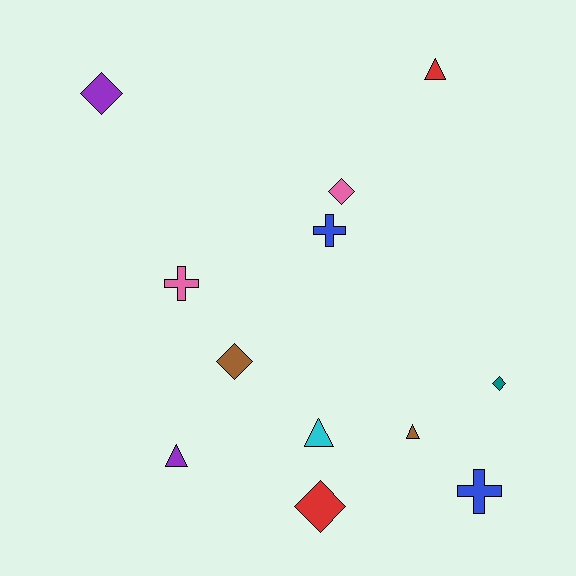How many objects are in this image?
There are 12 objects.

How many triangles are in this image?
There are 4 triangles.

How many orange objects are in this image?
There are no orange objects.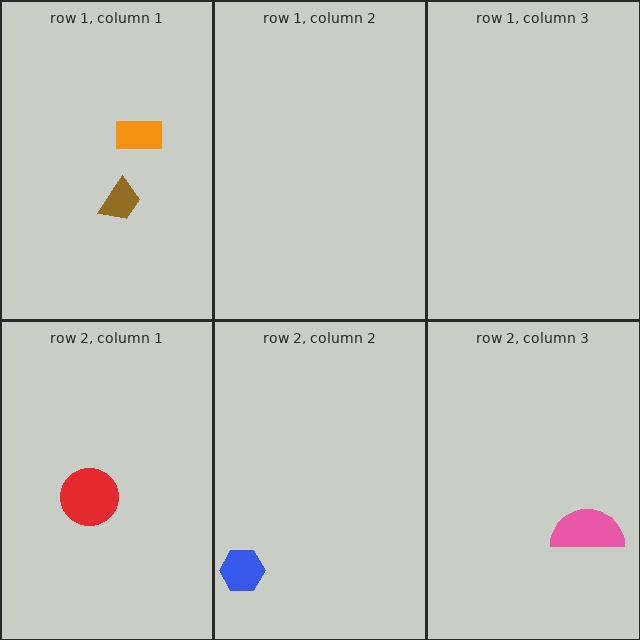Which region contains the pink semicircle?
The row 2, column 3 region.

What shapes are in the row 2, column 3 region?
The pink semicircle.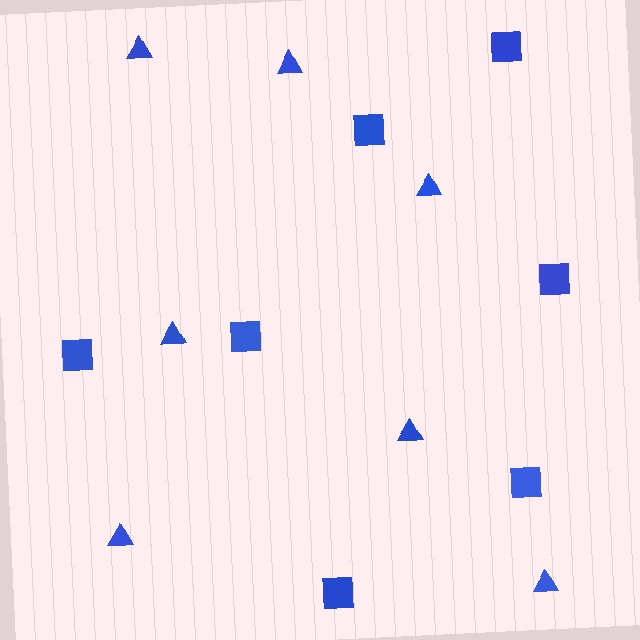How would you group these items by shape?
There are 2 groups: one group of squares (7) and one group of triangles (7).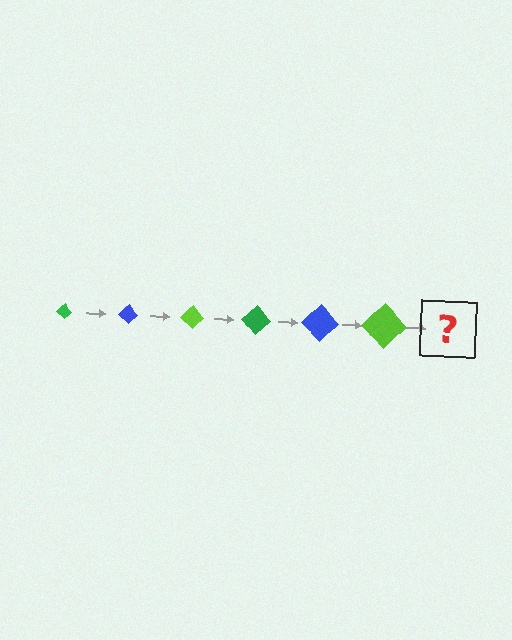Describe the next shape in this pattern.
It should be a green diamond, larger than the previous one.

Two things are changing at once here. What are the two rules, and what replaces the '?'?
The two rules are that the diamond grows larger each step and the color cycles through green, blue, and lime. The '?' should be a green diamond, larger than the previous one.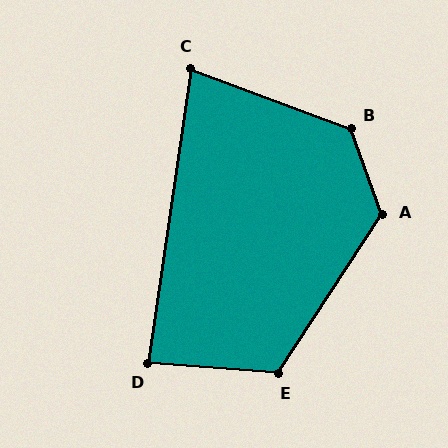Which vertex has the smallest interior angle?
C, at approximately 78 degrees.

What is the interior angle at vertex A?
Approximately 127 degrees (obtuse).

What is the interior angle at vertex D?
Approximately 86 degrees (approximately right).